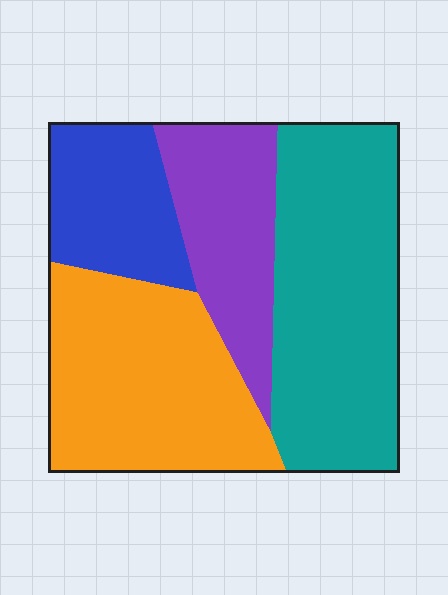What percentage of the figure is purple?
Purple covers 18% of the figure.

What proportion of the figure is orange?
Orange takes up about one third (1/3) of the figure.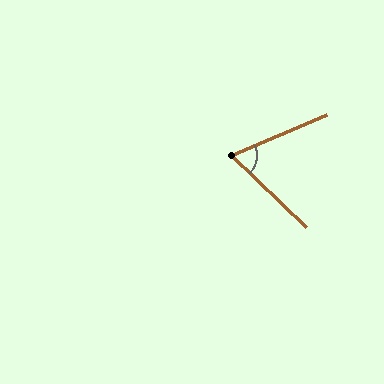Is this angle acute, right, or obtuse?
It is acute.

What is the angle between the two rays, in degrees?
Approximately 67 degrees.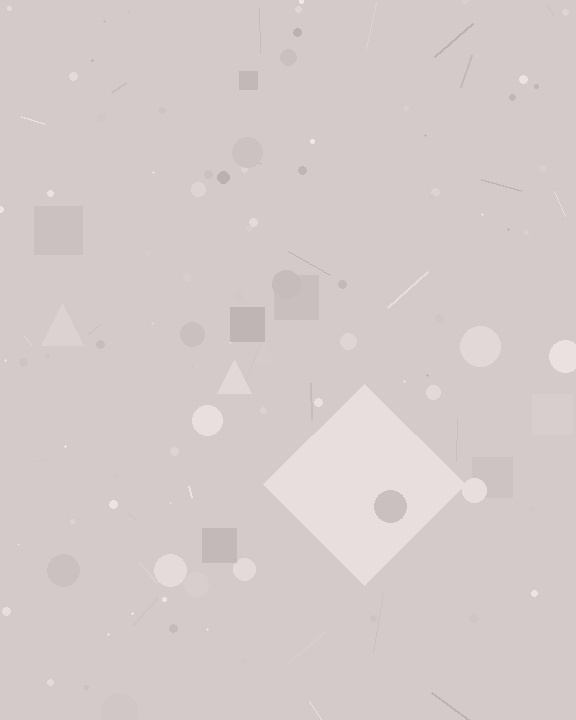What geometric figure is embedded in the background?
A diamond is embedded in the background.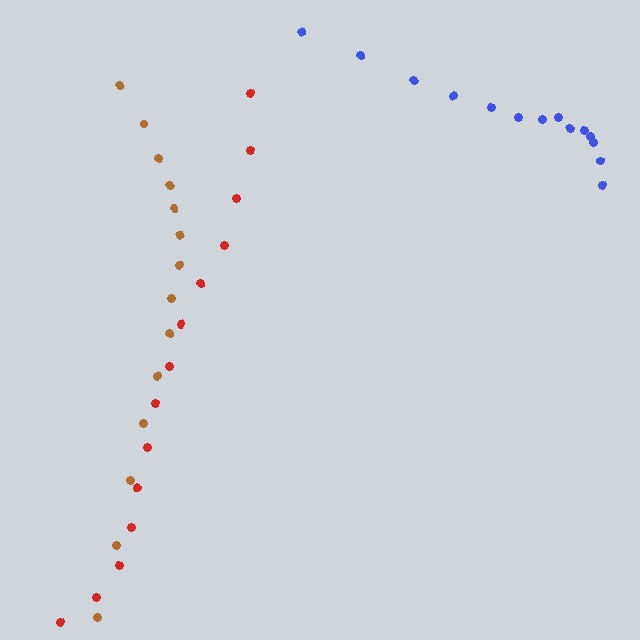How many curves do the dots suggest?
There are 3 distinct paths.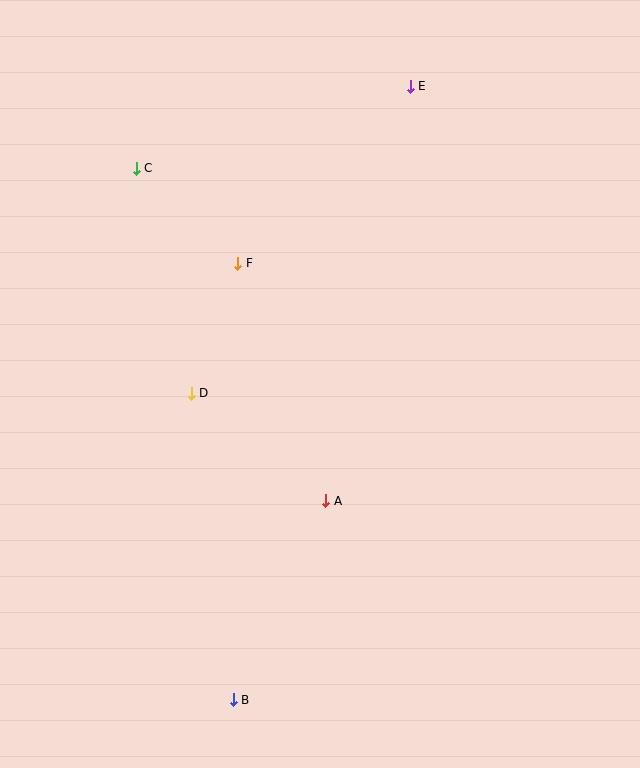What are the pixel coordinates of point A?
Point A is at (326, 501).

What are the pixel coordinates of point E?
Point E is at (410, 86).